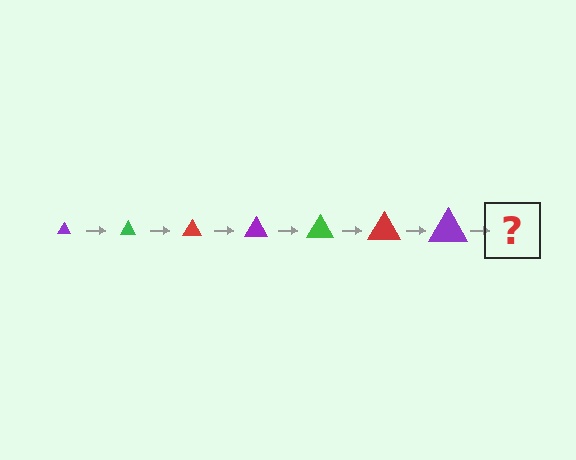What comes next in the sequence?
The next element should be a green triangle, larger than the previous one.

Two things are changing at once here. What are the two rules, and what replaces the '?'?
The two rules are that the triangle grows larger each step and the color cycles through purple, green, and red. The '?' should be a green triangle, larger than the previous one.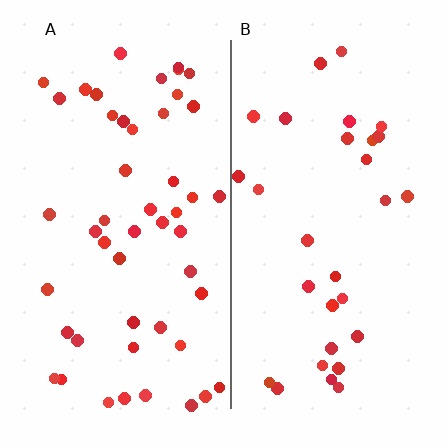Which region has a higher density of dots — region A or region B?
A (the left).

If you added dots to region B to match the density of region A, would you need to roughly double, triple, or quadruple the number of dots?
Approximately double.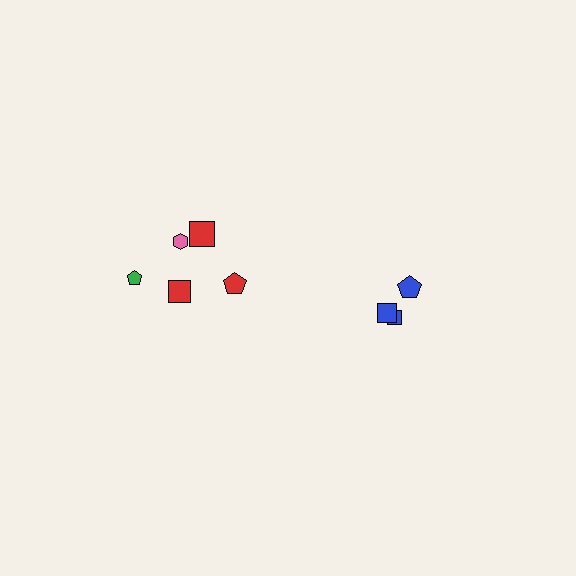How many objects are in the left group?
There are 5 objects.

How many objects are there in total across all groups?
There are 8 objects.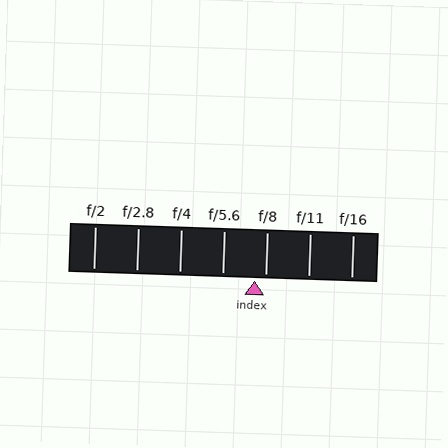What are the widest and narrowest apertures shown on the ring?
The widest aperture shown is f/2 and the narrowest is f/16.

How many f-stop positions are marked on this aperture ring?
There are 7 f-stop positions marked.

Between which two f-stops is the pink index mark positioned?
The index mark is between f/5.6 and f/8.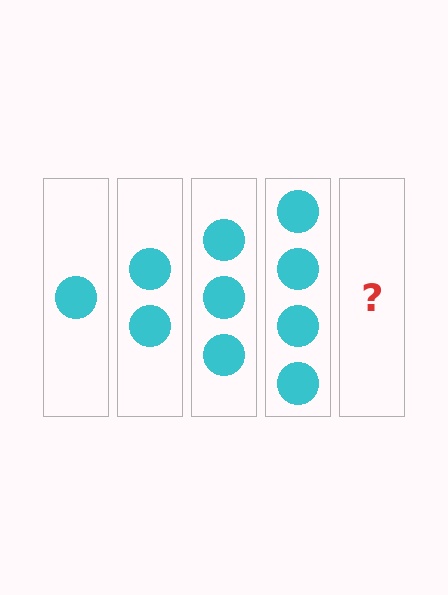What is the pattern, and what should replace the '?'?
The pattern is that each step adds one more circle. The '?' should be 5 circles.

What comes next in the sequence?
The next element should be 5 circles.